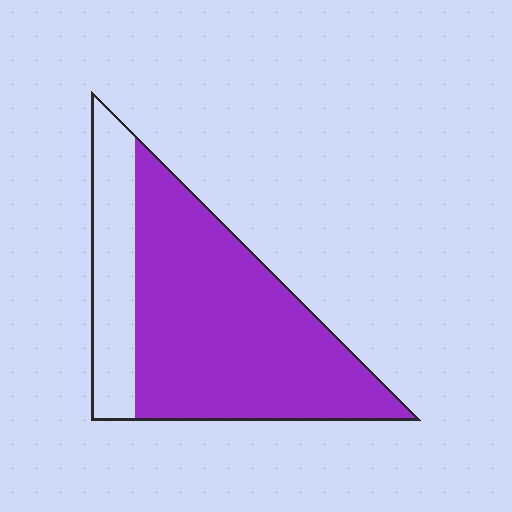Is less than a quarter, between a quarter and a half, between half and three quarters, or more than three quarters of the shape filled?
More than three quarters.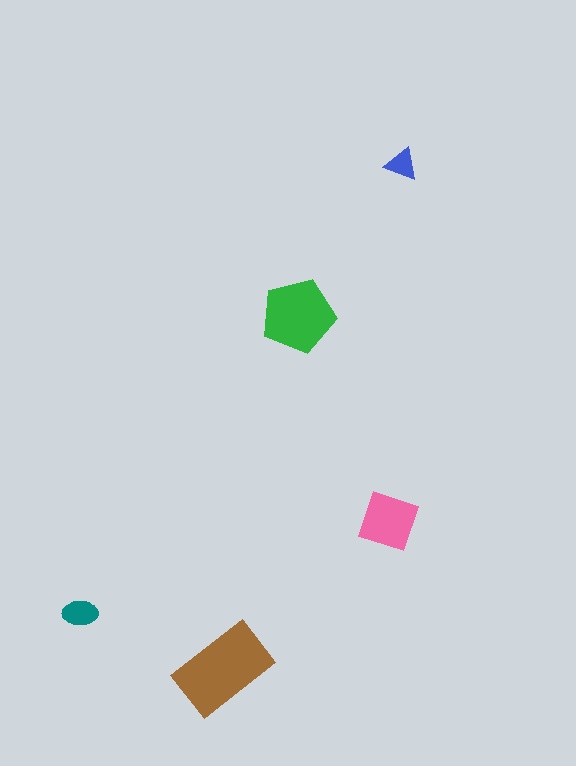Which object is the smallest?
The blue triangle.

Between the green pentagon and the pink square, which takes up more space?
The green pentagon.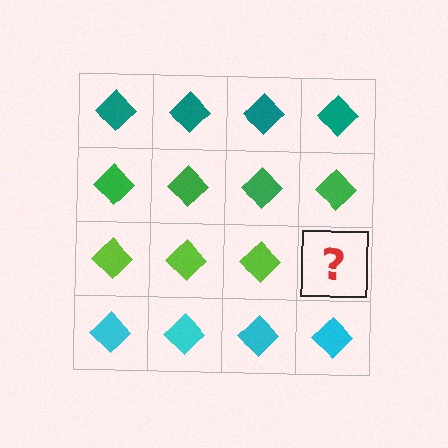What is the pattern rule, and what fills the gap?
The rule is that each row has a consistent color. The gap should be filled with a lime diamond.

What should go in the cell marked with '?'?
The missing cell should contain a lime diamond.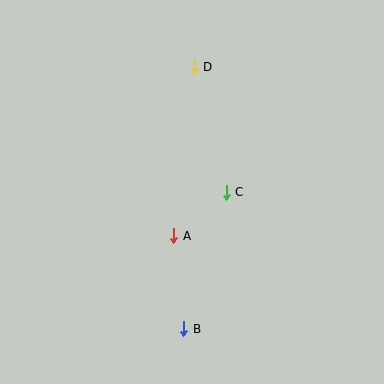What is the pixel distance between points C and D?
The distance between C and D is 130 pixels.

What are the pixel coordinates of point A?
Point A is at (174, 236).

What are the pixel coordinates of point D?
Point D is at (194, 67).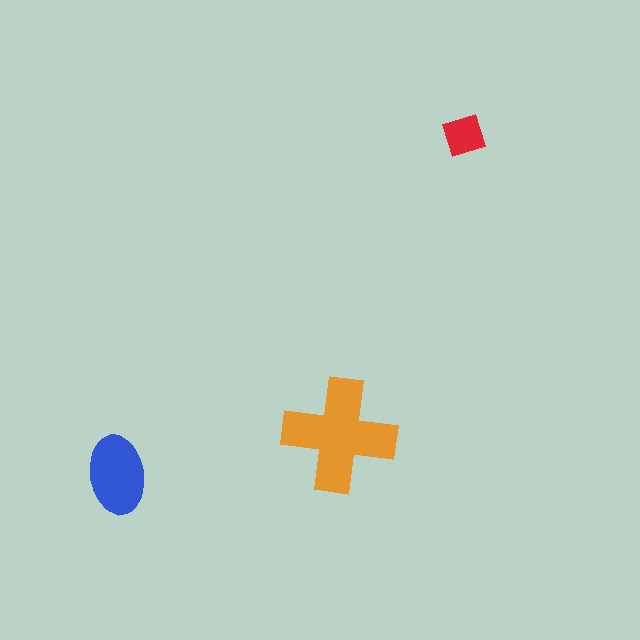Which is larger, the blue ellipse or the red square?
The blue ellipse.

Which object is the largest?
The orange cross.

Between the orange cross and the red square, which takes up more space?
The orange cross.